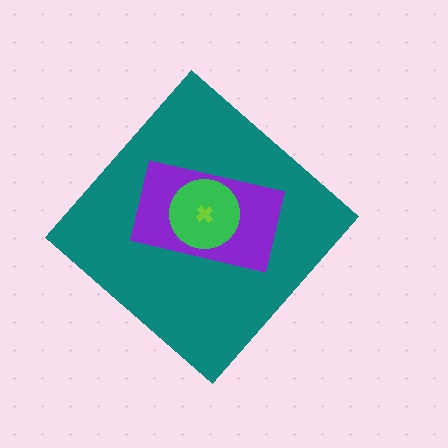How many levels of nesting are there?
4.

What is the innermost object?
The lime cross.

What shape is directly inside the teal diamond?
The purple rectangle.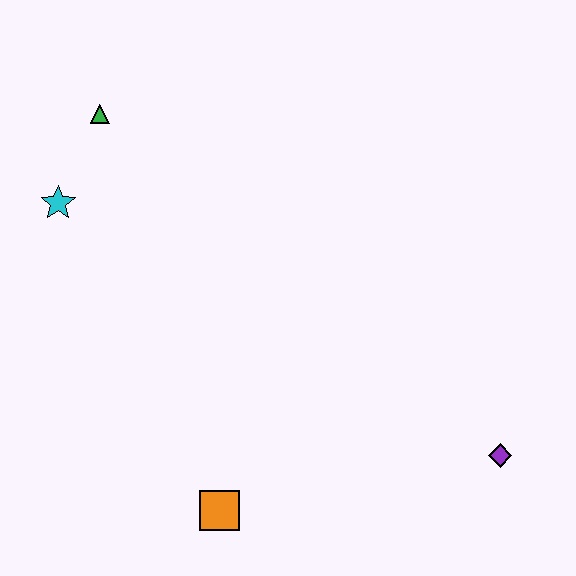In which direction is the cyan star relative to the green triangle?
The cyan star is below the green triangle.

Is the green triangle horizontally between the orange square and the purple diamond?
No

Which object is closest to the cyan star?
The green triangle is closest to the cyan star.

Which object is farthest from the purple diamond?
The green triangle is farthest from the purple diamond.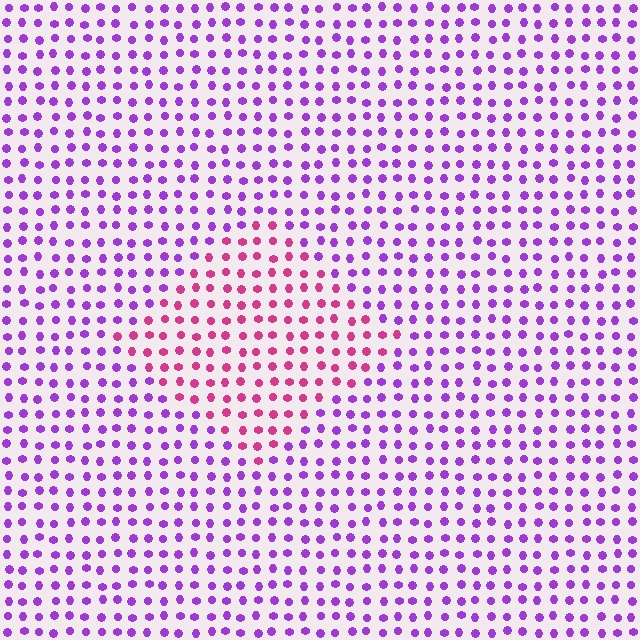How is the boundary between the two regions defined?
The boundary is defined purely by a slight shift in hue (about 48 degrees). Spacing, size, and orientation are identical on both sides.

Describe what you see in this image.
The image is filled with small purple elements in a uniform arrangement. A diamond-shaped region is visible where the elements are tinted to a slightly different hue, forming a subtle color boundary.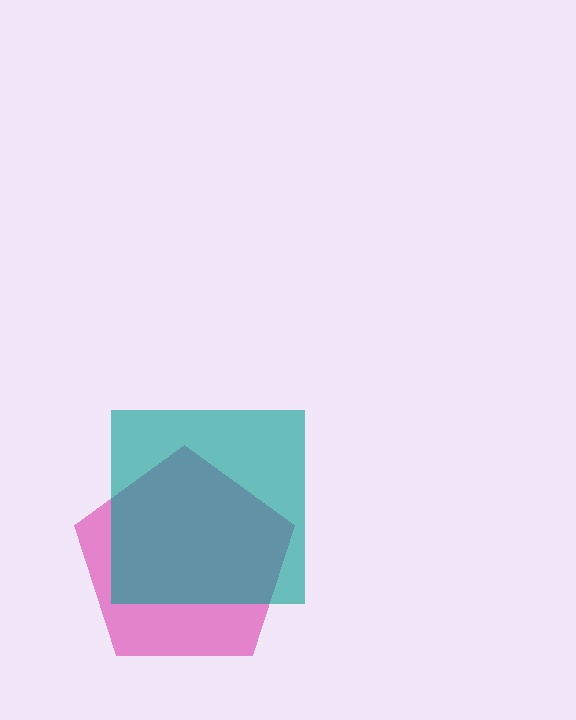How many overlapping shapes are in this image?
There are 2 overlapping shapes in the image.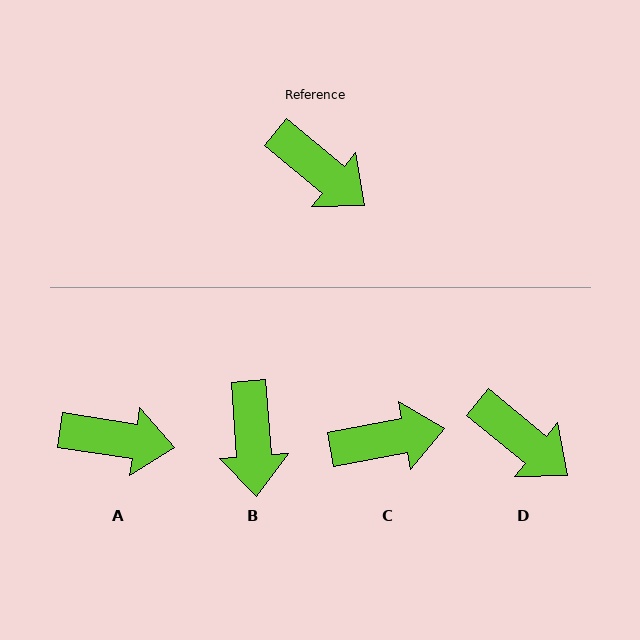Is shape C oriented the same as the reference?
No, it is off by about 50 degrees.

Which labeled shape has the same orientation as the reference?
D.